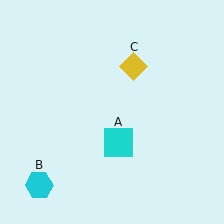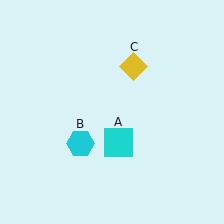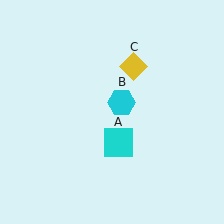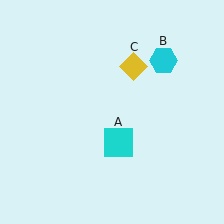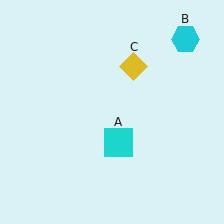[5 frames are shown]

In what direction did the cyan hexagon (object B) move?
The cyan hexagon (object B) moved up and to the right.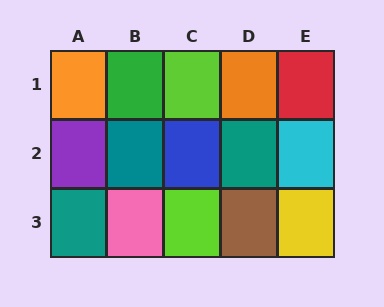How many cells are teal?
3 cells are teal.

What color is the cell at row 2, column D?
Teal.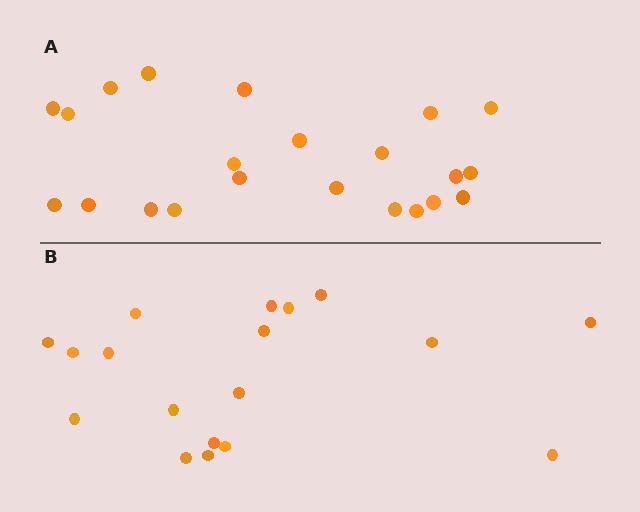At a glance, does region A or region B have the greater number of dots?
Region A (the top region) has more dots.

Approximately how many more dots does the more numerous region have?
Region A has about 4 more dots than region B.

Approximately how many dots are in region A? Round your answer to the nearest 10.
About 20 dots. (The exact count is 22, which rounds to 20.)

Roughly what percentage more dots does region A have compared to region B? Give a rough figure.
About 20% more.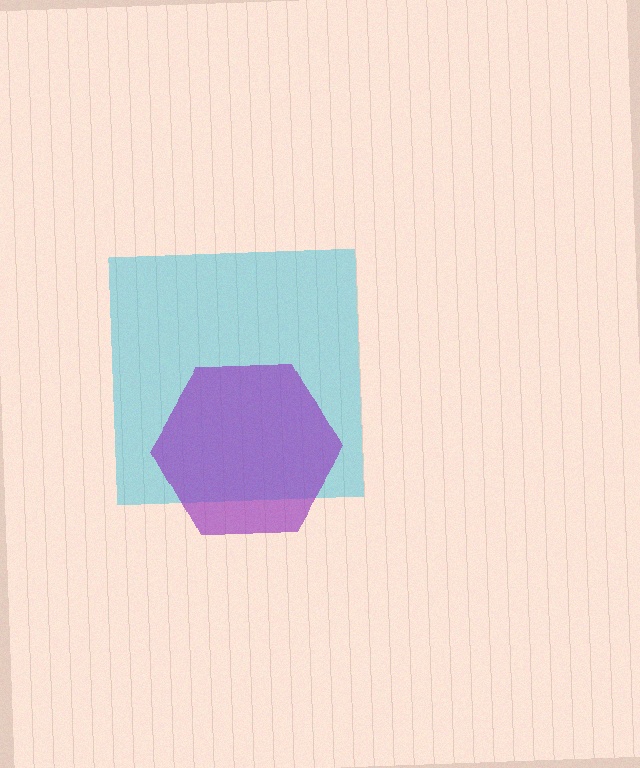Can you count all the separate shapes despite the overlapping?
Yes, there are 2 separate shapes.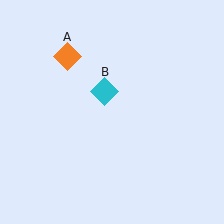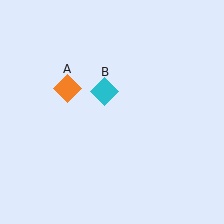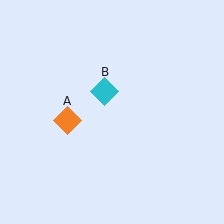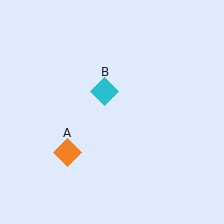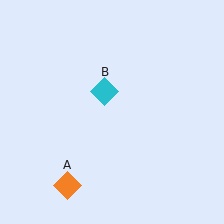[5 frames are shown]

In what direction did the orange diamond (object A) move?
The orange diamond (object A) moved down.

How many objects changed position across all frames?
1 object changed position: orange diamond (object A).